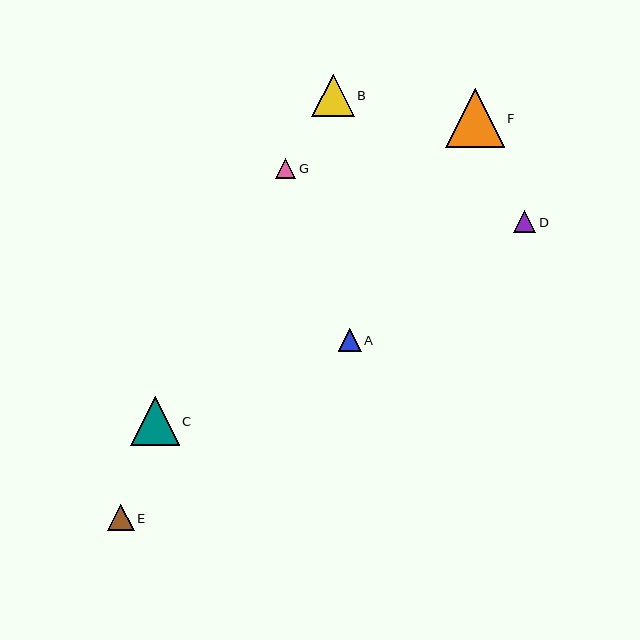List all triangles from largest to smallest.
From largest to smallest: F, C, B, E, A, D, G.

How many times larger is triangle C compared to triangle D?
Triangle C is approximately 2.2 times the size of triangle D.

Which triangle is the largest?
Triangle F is the largest with a size of approximately 59 pixels.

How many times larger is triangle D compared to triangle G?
Triangle D is approximately 1.1 times the size of triangle G.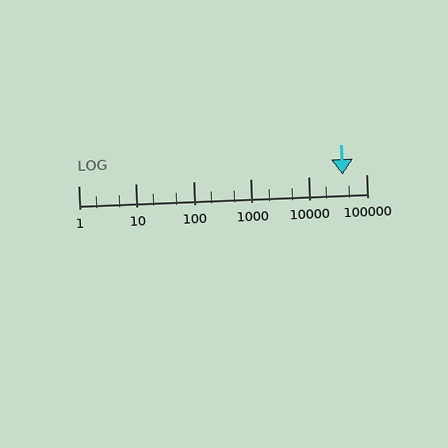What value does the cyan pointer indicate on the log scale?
The pointer indicates approximately 39000.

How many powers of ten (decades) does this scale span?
The scale spans 5 decades, from 1 to 100000.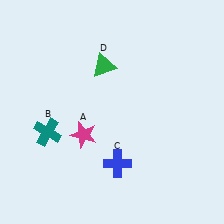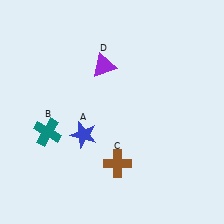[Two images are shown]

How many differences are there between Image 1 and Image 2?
There are 3 differences between the two images.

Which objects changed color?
A changed from magenta to blue. C changed from blue to brown. D changed from green to purple.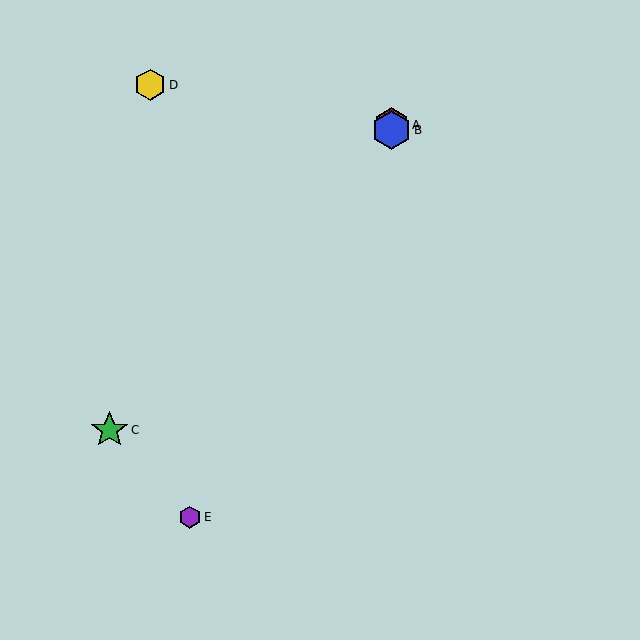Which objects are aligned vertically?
Objects A, B are aligned vertically.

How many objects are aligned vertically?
2 objects (A, B) are aligned vertically.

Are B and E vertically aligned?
No, B is at x≈392 and E is at x≈190.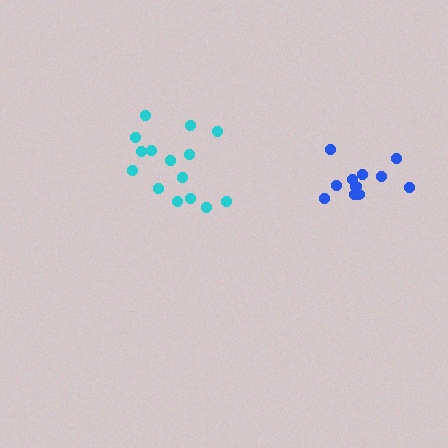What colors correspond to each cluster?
The clusters are colored: blue, cyan.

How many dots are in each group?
Group 1: 11 dots, Group 2: 15 dots (26 total).